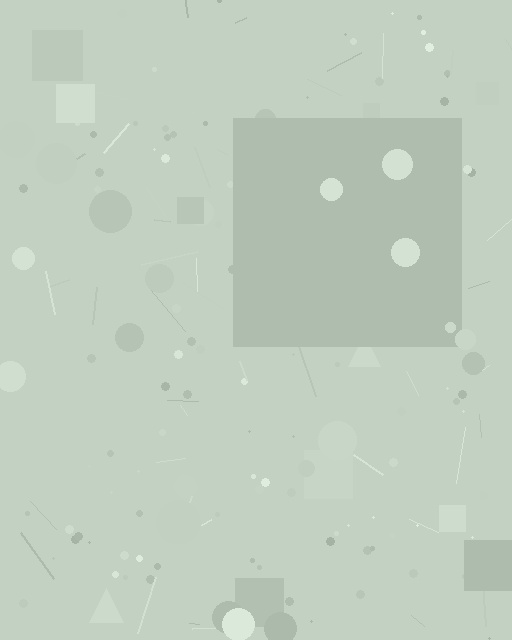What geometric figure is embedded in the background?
A square is embedded in the background.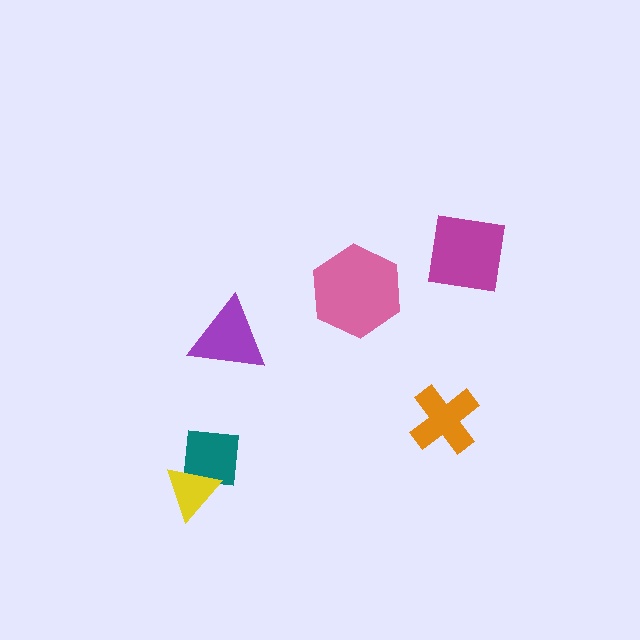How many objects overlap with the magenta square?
0 objects overlap with the magenta square.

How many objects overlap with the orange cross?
0 objects overlap with the orange cross.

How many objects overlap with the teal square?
1 object overlaps with the teal square.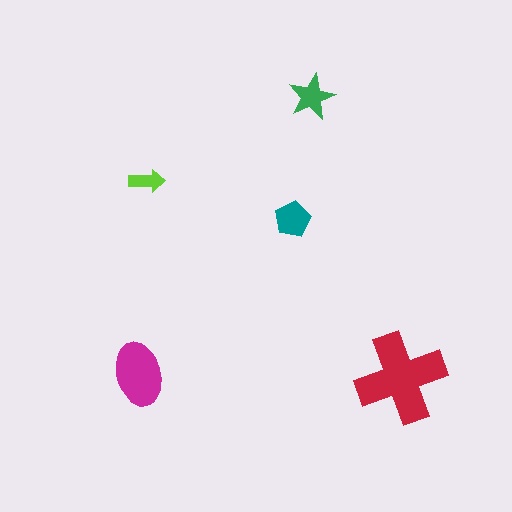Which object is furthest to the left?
The magenta ellipse is leftmost.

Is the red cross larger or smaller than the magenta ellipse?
Larger.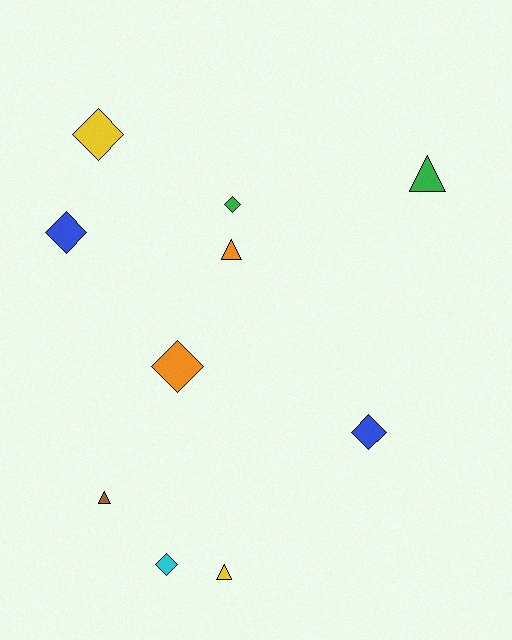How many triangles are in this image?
There are 4 triangles.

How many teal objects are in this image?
There are no teal objects.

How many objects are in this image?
There are 10 objects.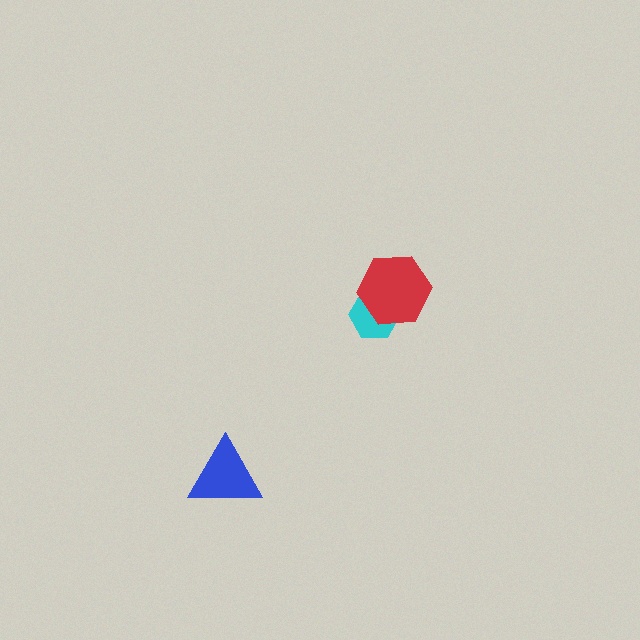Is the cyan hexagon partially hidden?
Yes, it is partially covered by another shape.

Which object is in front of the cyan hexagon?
The red hexagon is in front of the cyan hexagon.